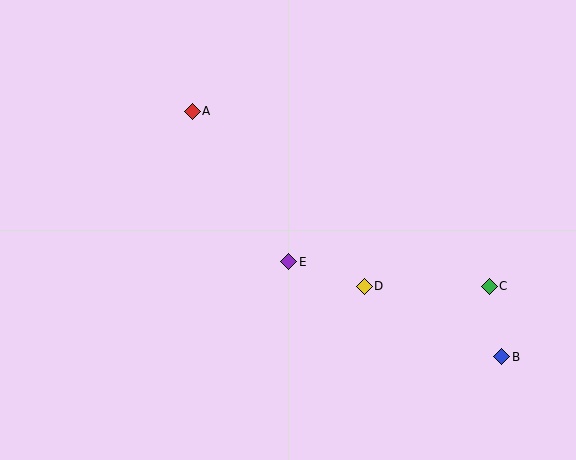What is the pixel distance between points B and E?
The distance between B and E is 233 pixels.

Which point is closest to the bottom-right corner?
Point B is closest to the bottom-right corner.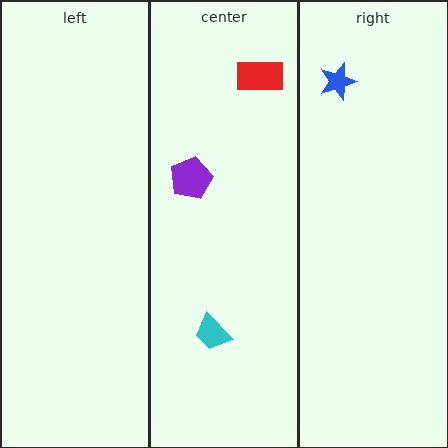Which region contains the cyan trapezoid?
The center region.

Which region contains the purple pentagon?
The center region.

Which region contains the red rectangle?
The center region.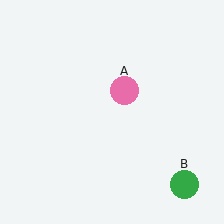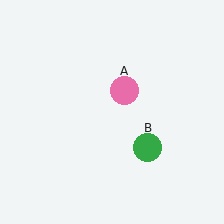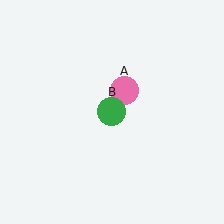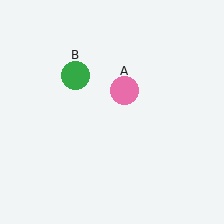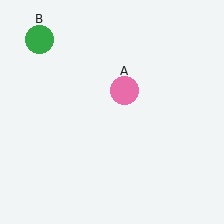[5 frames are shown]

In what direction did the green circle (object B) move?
The green circle (object B) moved up and to the left.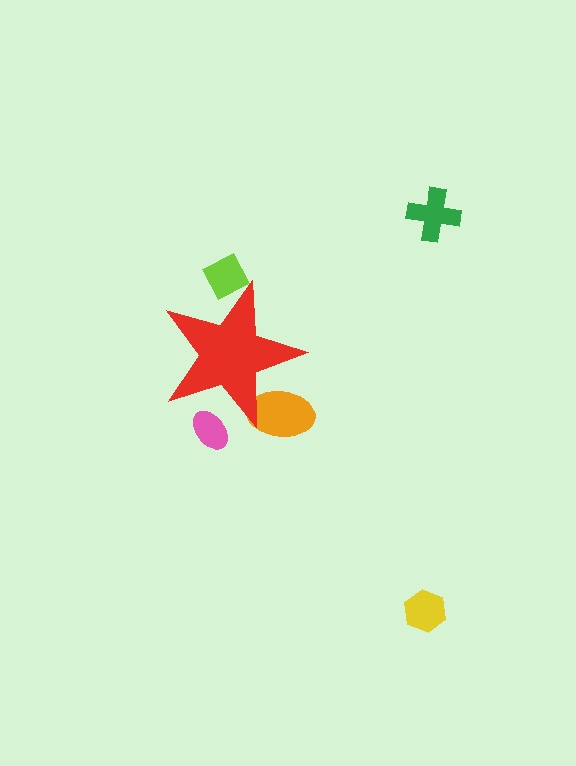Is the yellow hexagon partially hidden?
No, the yellow hexagon is fully visible.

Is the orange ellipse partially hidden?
Yes, the orange ellipse is partially hidden behind the red star.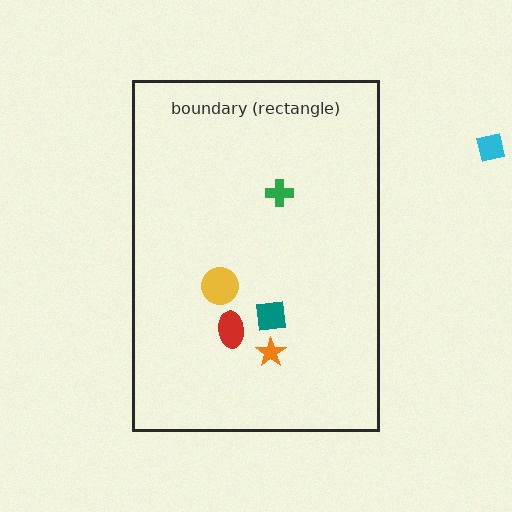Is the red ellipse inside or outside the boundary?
Inside.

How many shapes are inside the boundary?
5 inside, 1 outside.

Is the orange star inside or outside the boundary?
Inside.